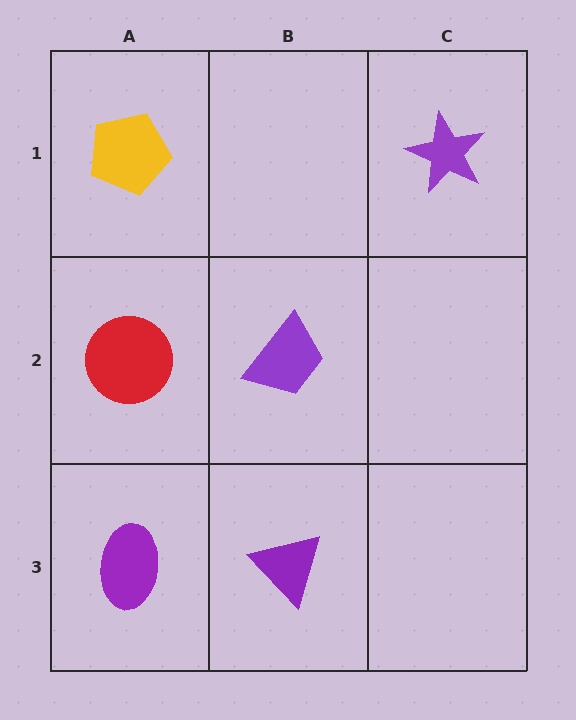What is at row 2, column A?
A red circle.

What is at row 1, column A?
A yellow pentagon.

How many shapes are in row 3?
2 shapes.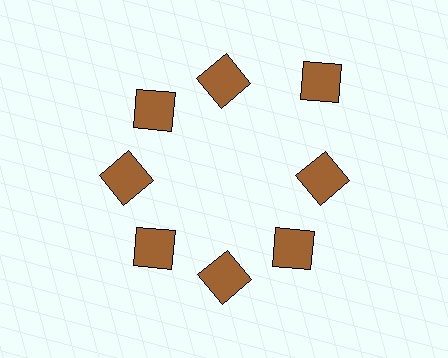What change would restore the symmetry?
The symmetry would be restored by moving it inward, back onto the ring so that all 8 squares sit at equal angles and equal distance from the center.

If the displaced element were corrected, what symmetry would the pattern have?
It would have 8-fold rotational symmetry — the pattern would map onto itself every 45 degrees.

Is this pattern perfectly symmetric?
No. The 8 brown squares are arranged in a ring, but one element near the 2 o'clock position is pushed outward from the center, breaking the 8-fold rotational symmetry.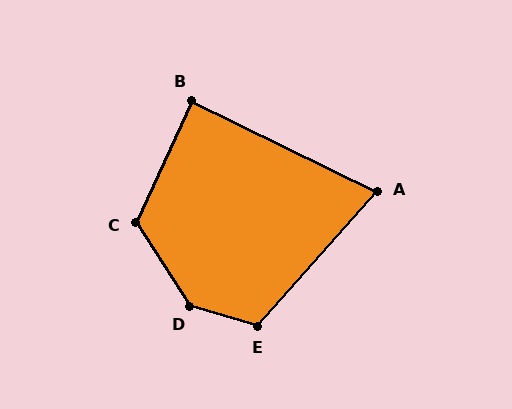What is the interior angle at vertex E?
Approximately 116 degrees (obtuse).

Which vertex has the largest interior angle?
D, at approximately 139 degrees.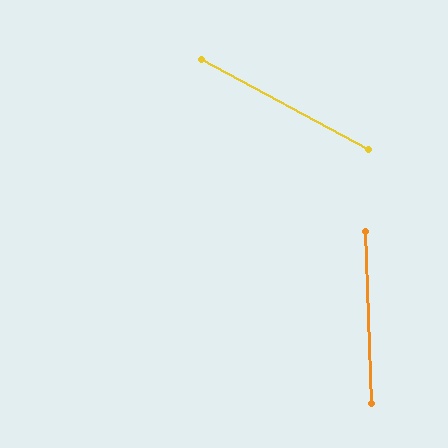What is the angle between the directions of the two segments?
Approximately 60 degrees.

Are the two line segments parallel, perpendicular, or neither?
Neither parallel nor perpendicular — they differ by about 60°.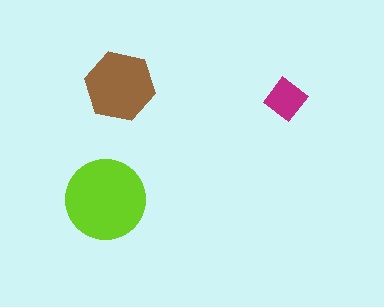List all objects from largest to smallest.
The lime circle, the brown hexagon, the magenta diamond.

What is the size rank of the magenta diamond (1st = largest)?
3rd.